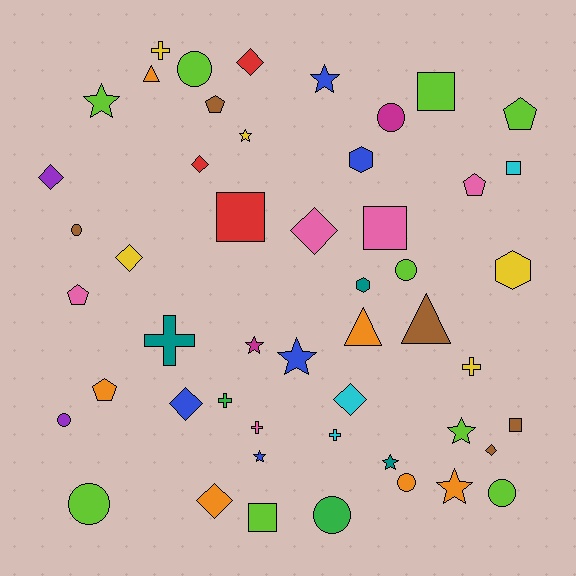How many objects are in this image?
There are 50 objects.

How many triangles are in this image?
There are 3 triangles.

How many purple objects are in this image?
There are 2 purple objects.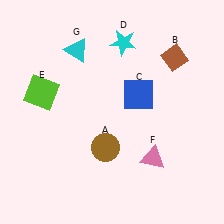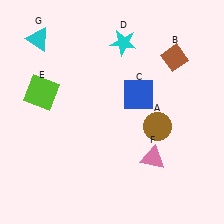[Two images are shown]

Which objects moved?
The objects that moved are: the brown circle (A), the cyan triangle (G).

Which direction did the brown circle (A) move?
The brown circle (A) moved right.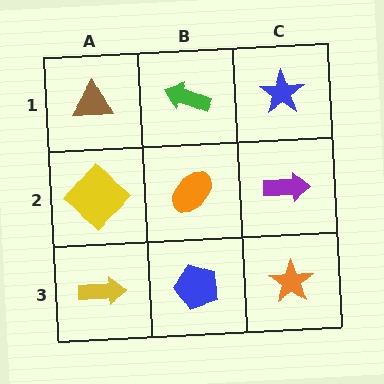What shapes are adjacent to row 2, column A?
A brown triangle (row 1, column A), a yellow arrow (row 3, column A), an orange ellipse (row 2, column B).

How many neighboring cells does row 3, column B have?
3.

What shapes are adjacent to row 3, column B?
An orange ellipse (row 2, column B), a yellow arrow (row 3, column A), an orange star (row 3, column C).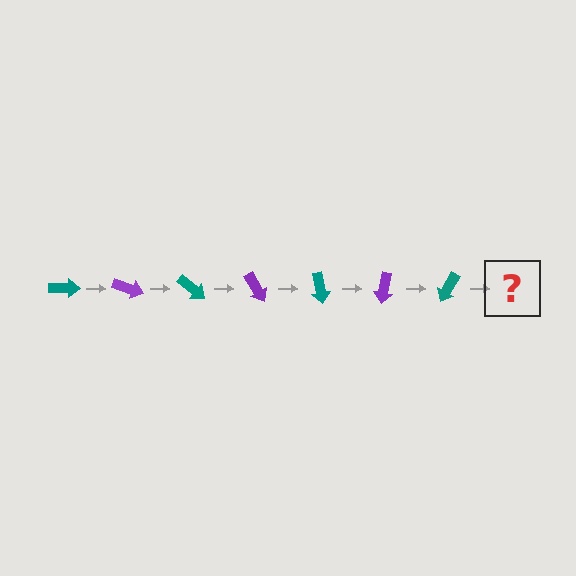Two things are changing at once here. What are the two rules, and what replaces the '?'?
The two rules are that it rotates 20 degrees each step and the color cycles through teal and purple. The '?' should be a purple arrow, rotated 140 degrees from the start.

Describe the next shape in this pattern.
It should be a purple arrow, rotated 140 degrees from the start.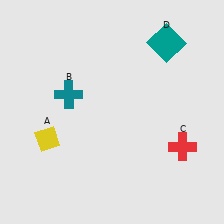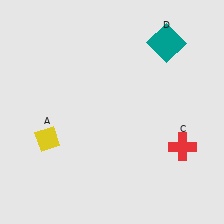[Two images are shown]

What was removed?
The teal cross (B) was removed in Image 2.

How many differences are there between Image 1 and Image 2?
There is 1 difference between the two images.